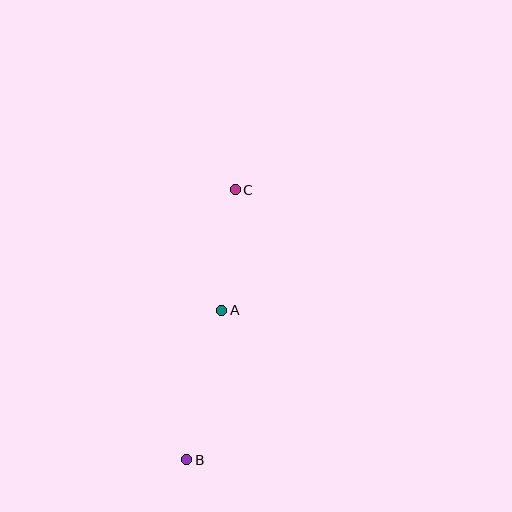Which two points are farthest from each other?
Points B and C are farthest from each other.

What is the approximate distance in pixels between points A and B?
The distance between A and B is approximately 153 pixels.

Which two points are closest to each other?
Points A and C are closest to each other.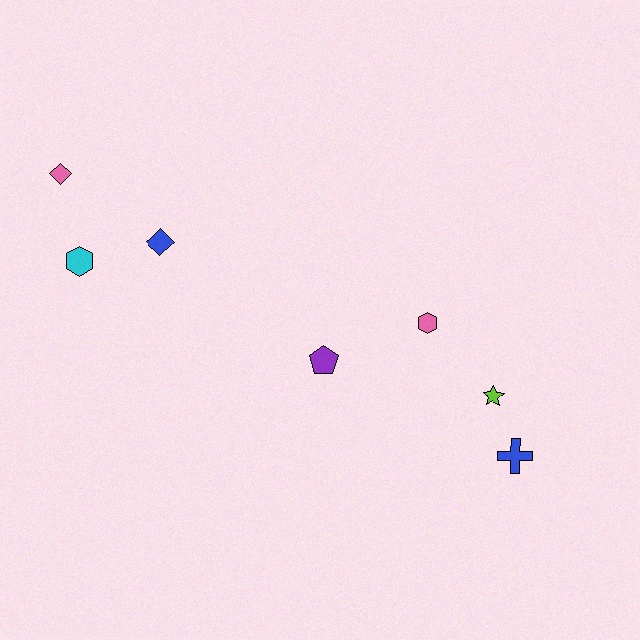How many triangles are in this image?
There are no triangles.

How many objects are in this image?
There are 7 objects.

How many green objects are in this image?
There are no green objects.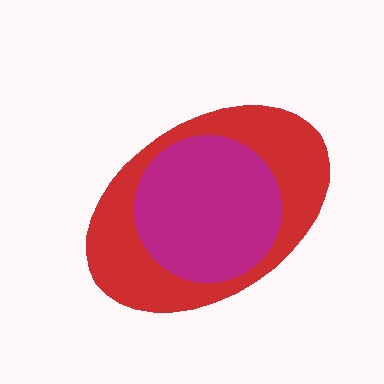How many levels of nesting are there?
2.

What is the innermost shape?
The magenta circle.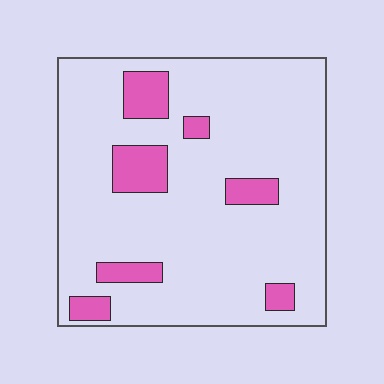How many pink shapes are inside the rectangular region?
7.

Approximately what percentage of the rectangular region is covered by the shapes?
Approximately 15%.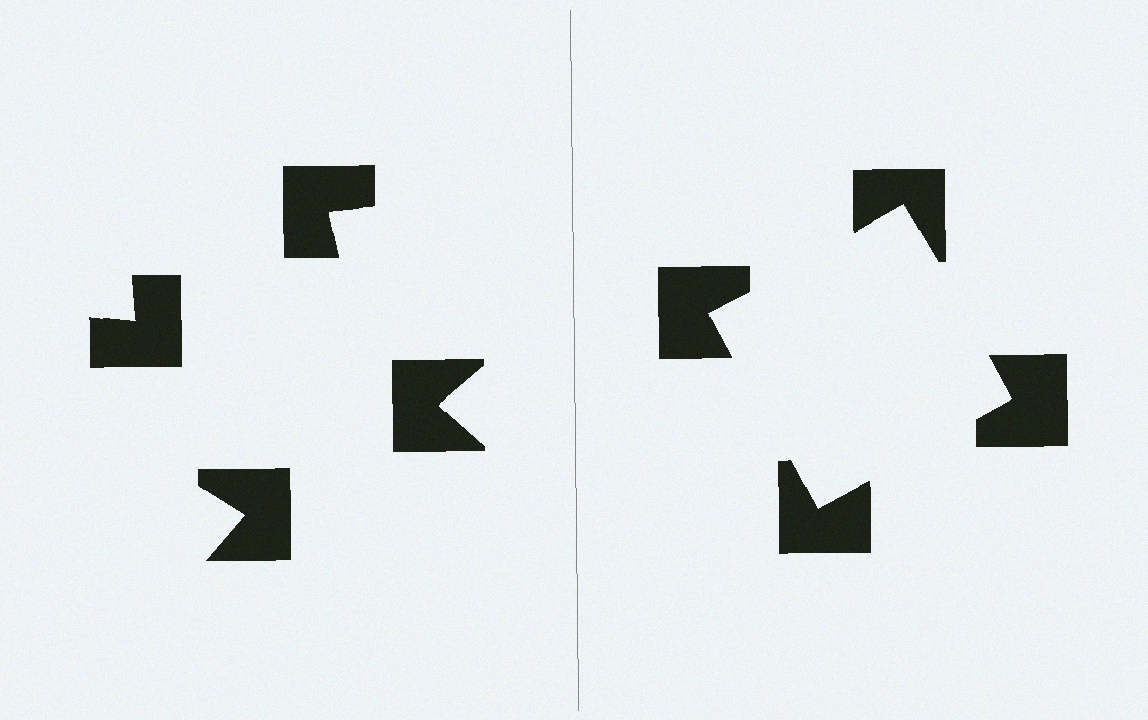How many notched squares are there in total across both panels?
8 — 4 on each side.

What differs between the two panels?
The notched squares are positioned identically on both sides; only the wedge orientations differ. On the right they align to a square; on the left they are misaligned.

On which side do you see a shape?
An illusory square appears on the right side. On the left side the wedge cuts are rotated, so no coherent shape forms.